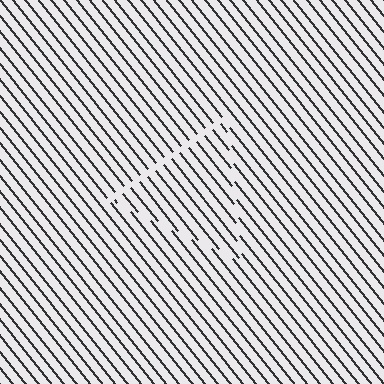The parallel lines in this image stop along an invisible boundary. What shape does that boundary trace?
An illusory triangle. The interior of the shape contains the same grating, shifted by half a period — the contour is defined by the phase discontinuity where line-ends from the inner and outer gratings abut.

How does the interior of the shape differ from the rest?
The interior of the shape contains the same grating, shifted by half a period — the contour is defined by the phase discontinuity where line-ends from the inner and outer gratings abut.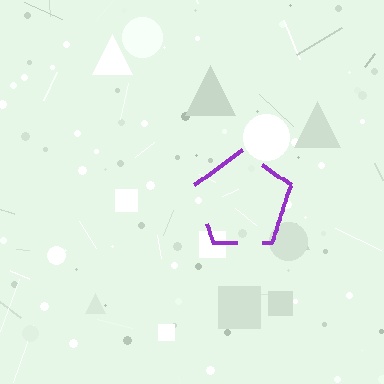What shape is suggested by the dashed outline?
The dashed outline suggests a pentagon.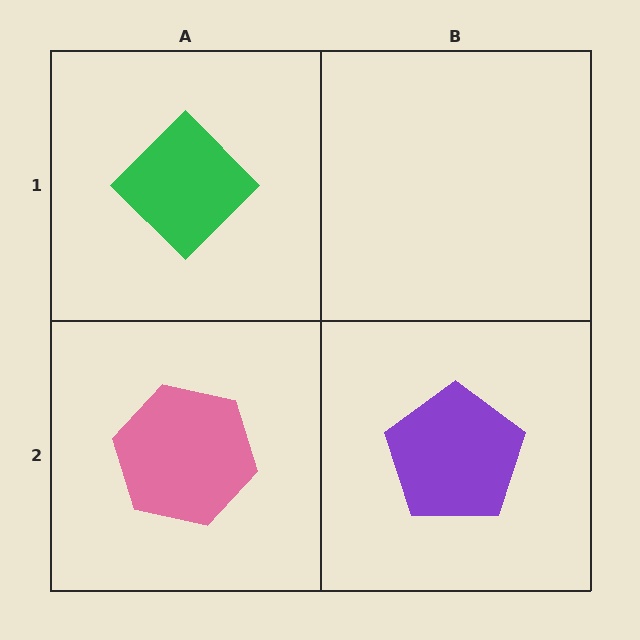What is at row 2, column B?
A purple pentagon.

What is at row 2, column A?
A pink hexagon.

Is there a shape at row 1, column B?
No, that cell is empty.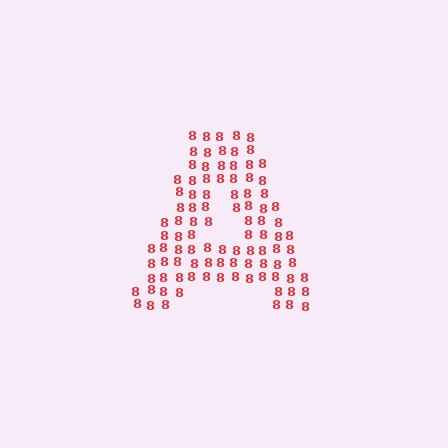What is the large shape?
The large shape is the letter A.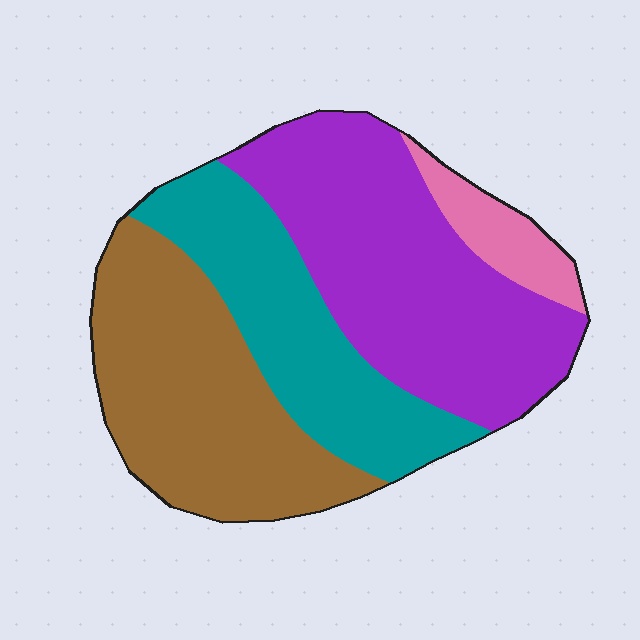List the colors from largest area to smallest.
From largest to smallest: purple, brown, teal, pink.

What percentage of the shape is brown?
Brown takes up between a sixth and a third of the shape.